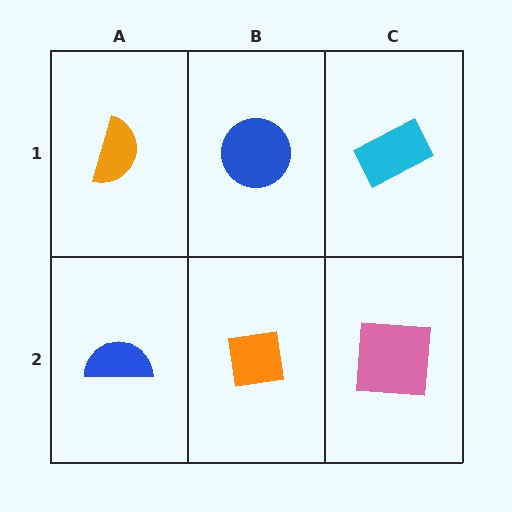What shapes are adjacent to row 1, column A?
A blue semicircle (row 2, column A), a blue circle (row 1, column B).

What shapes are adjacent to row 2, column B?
A blue circle (row 1, column B), a blue semicircle (row 2, column A), a pink square (row 2, column C).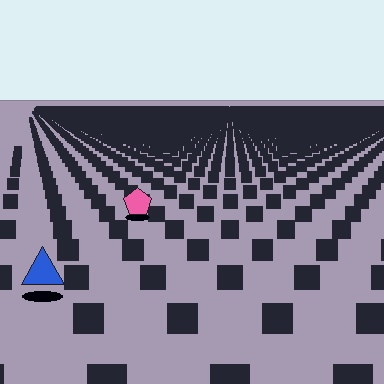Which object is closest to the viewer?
The blue triangle is closest. The texture marks near it are larger and more spread out.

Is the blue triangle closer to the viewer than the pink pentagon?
Yes. The blue triangle is closer — you can tell from the texture gradient: the ground texture is coarser near it.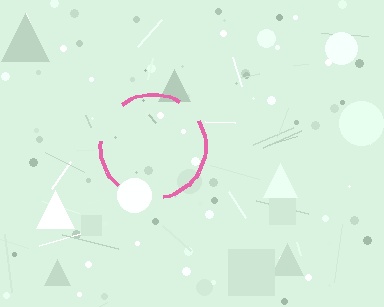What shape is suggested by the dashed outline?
The dashed outline suggests a circle.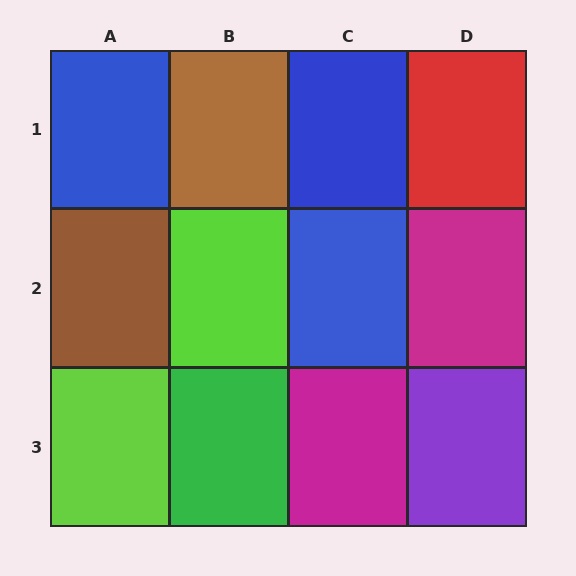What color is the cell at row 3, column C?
Magenta.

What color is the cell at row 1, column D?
Red.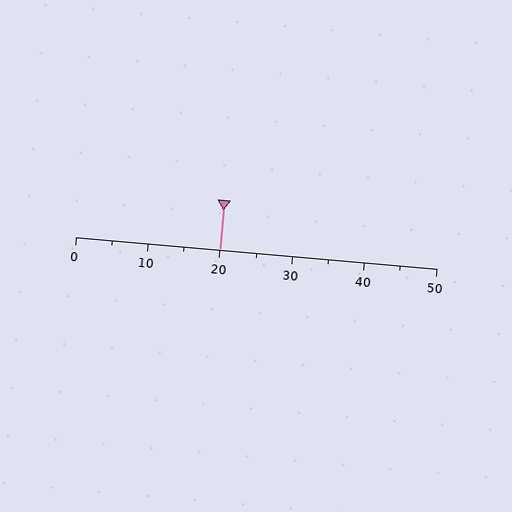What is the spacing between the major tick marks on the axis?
The major ticks are spaced 10 apart.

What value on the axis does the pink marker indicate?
The marker indicates approximately 20.